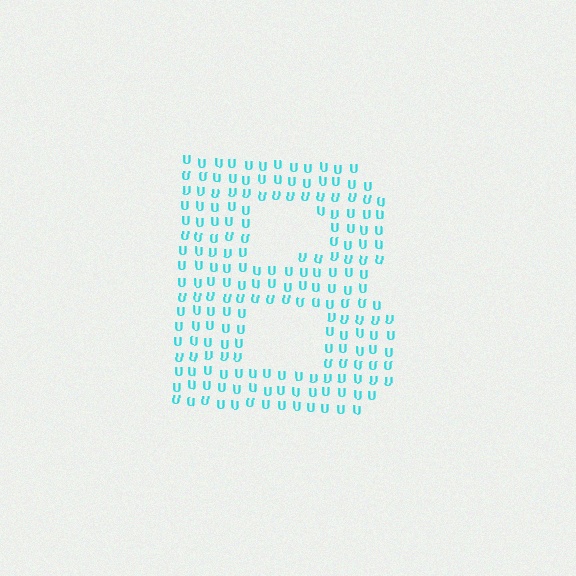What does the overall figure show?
The overall figure shows the letter B.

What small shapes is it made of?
It is made of small letter U's.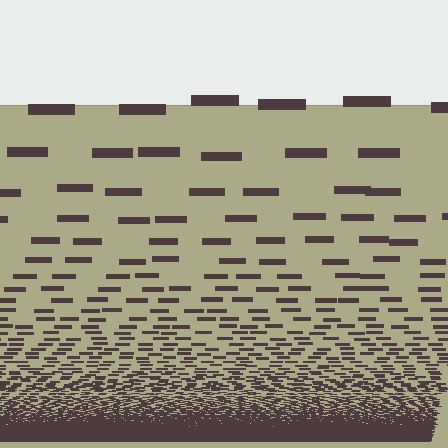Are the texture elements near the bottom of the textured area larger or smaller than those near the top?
Smaller. The gradient is inverted — elements near the bottom are smaller and denser.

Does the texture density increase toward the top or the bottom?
Density increases toward the bottom.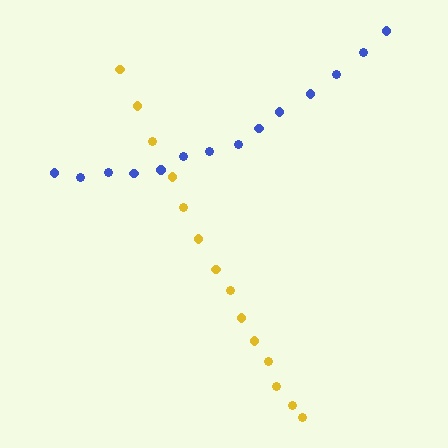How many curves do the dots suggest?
There are 2 distinct paths.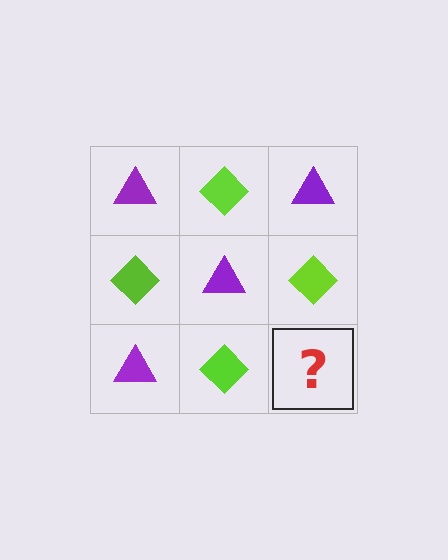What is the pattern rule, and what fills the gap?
The rule is that it alternates purple triangle and lime diamond in a checkerboard pattern. The gap should be filled with a purple triangle.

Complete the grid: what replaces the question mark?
The question mark should be replaced with a purple triangle.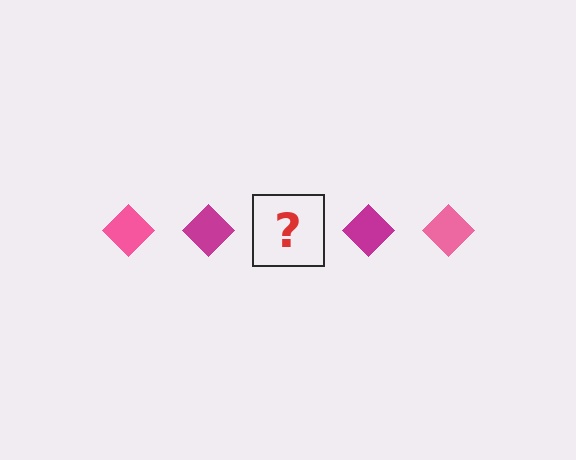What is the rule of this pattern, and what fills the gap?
The rule is that the pattern cycles through pink, magenta diamonds. The gap should be filled with a pink diamond.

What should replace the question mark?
The question mark should be replaced with a pink diamond.